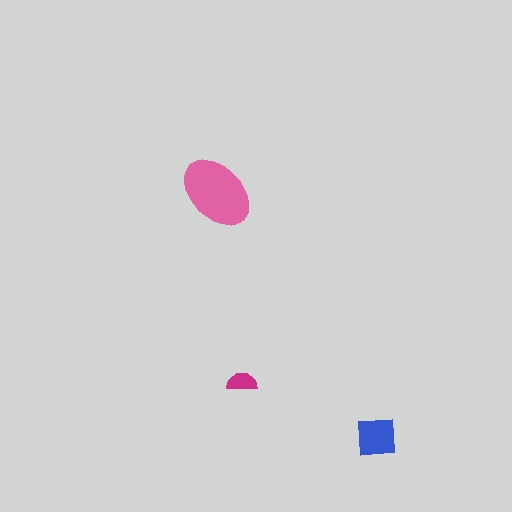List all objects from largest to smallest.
The pink ellipse, the blue square, the magenta semicircle.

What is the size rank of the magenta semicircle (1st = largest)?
3rd.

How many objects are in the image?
There are 3 objects in the image.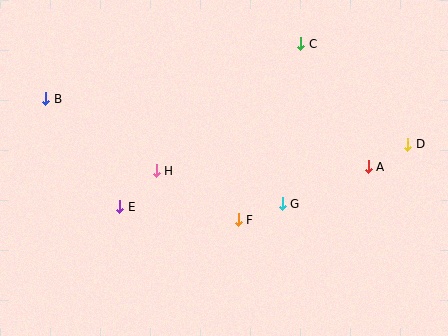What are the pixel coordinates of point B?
Point B is at (46, 99).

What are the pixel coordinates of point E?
Point E is at (120, 207).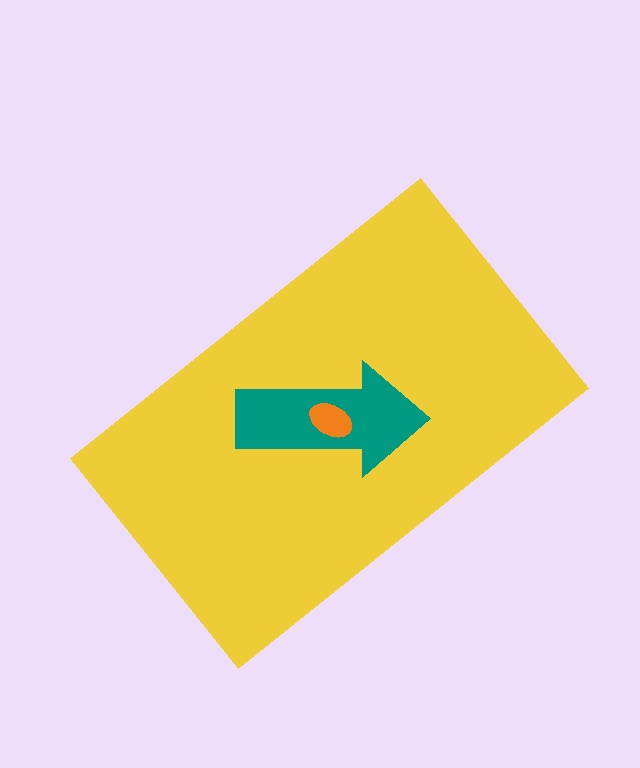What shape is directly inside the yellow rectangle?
The teal arrow.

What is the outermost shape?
The yellow rectangle.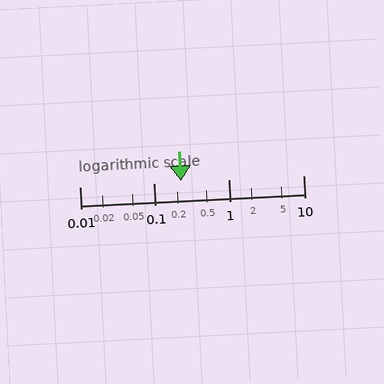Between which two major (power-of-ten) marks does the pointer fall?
The pointer is between 0.1 and 1.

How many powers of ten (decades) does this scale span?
The scale spans 3 decades, from 0.01 to 10.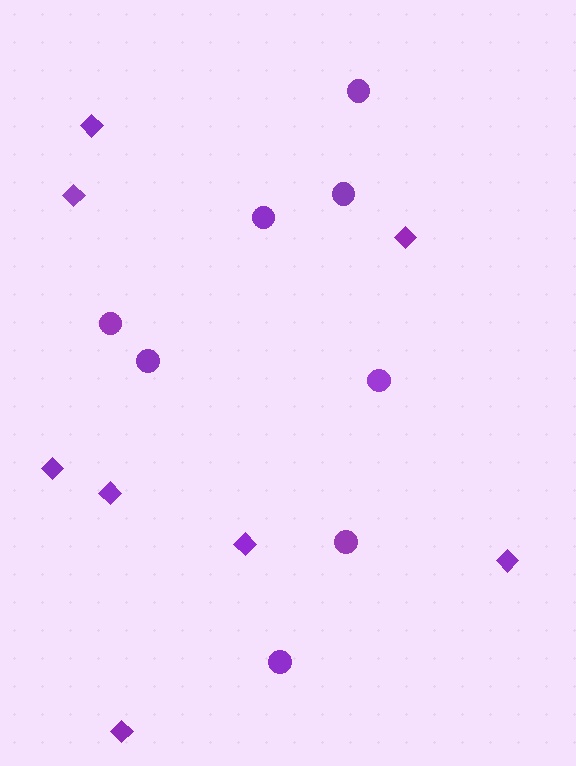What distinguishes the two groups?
There are 2 groups: one group of circles (8) and one group of diamonds (8).